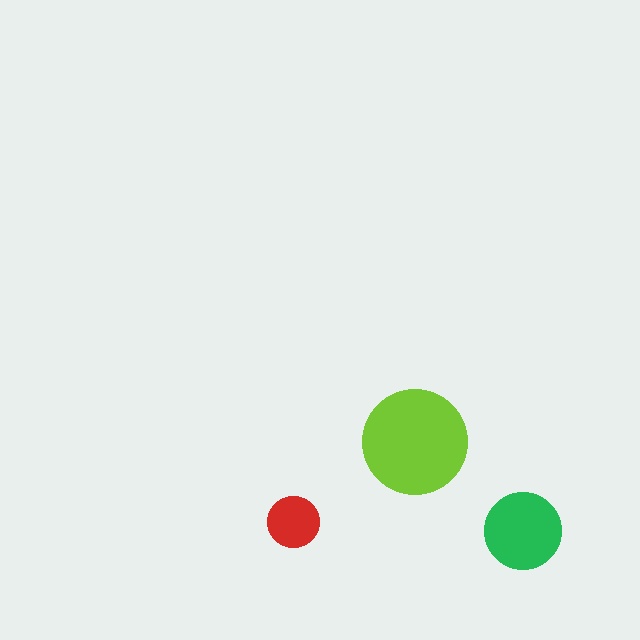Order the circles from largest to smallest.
the lime one, the green one, the red one.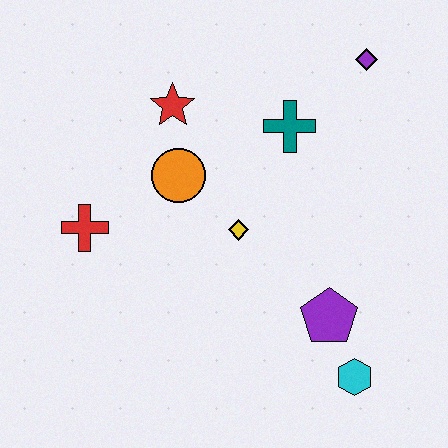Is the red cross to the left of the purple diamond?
Yes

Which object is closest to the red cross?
The orange circle is closest to the red cross.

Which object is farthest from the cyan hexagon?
The red star is farthest from the cyan hexagon.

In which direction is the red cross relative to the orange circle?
The red cross is to the left of the orange circle.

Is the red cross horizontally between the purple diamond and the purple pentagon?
No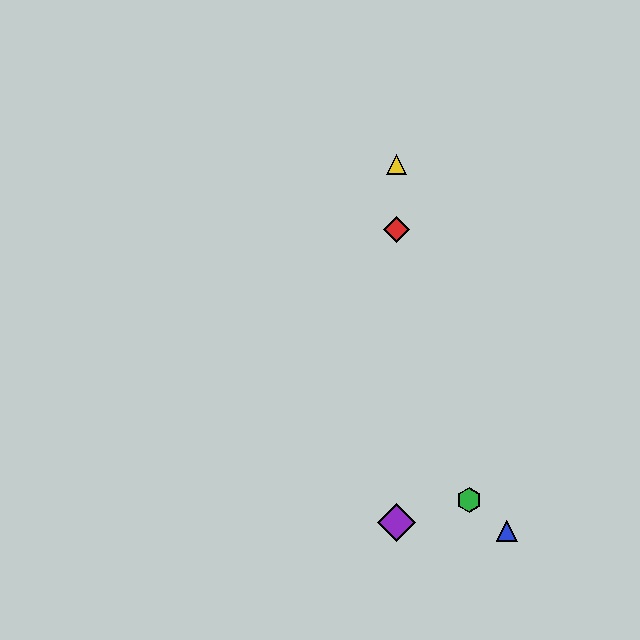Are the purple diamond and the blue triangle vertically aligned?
No, the purple diamond is at x≈397 and the blue triangle is at x≈507.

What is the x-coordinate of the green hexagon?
The green hexagon is at x≈469.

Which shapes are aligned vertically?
The red diamond, the yellow triangle, the purple diamond are aligned vertically.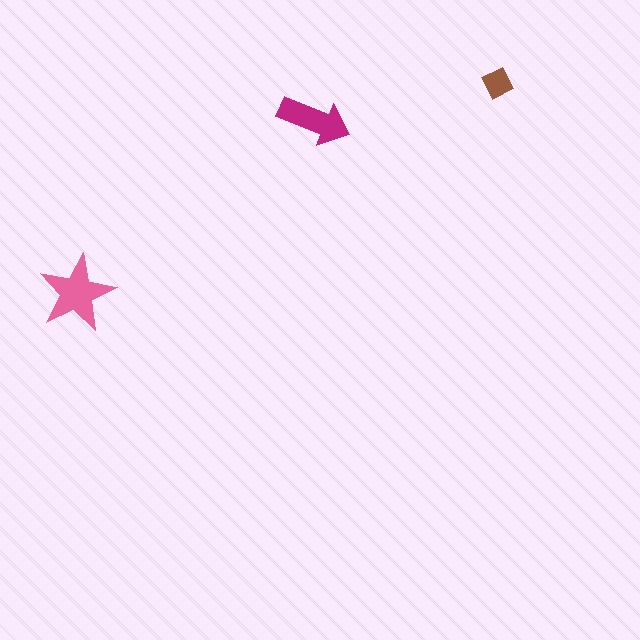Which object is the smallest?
The brown diamond.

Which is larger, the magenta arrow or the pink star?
The pink star.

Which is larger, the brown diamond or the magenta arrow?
The magenta arrow.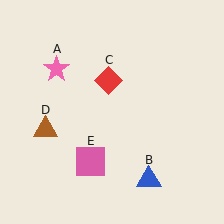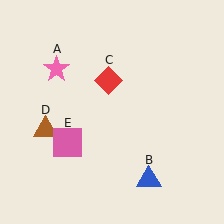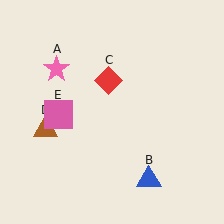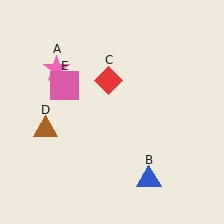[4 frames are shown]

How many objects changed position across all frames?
1 object changed position: pink square (object E).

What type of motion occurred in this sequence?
The pink square (object E) rotated clockwise around the center of the scene.